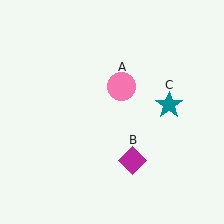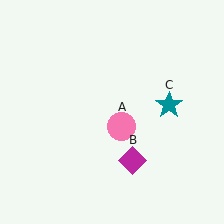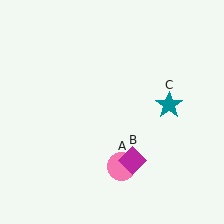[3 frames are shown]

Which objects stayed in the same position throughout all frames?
Magenta diamond (object B) and teal star (object C) remained stationary.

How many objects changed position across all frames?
1 object changed position: pink circle (object A).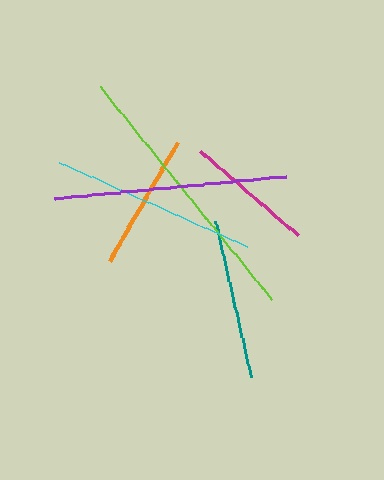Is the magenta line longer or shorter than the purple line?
The purple line is longer than the magenta line.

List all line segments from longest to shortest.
From longest to shortest: lime, purple, cyan, teal, orange, magenta.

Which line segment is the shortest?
The magenta line is the shortest at approximately 130 pixels.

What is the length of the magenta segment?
The magenta segment is approximately 130 pixels long.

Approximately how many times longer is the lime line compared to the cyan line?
The lime line is approximately 1.3 times the length of the cyan line.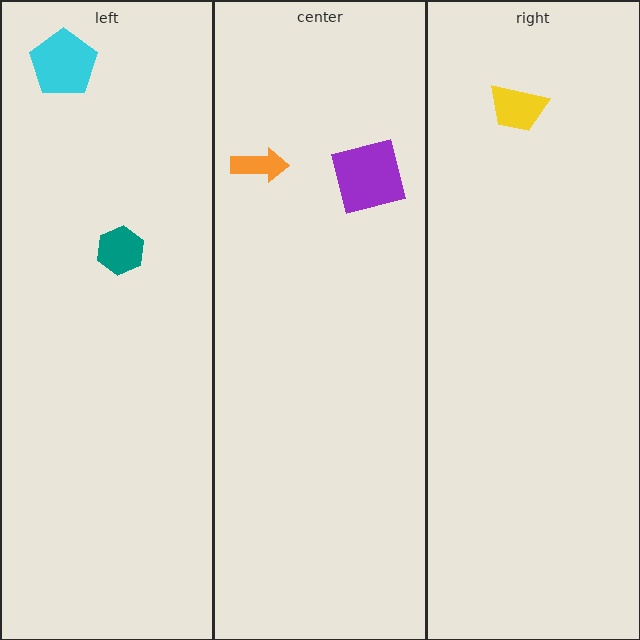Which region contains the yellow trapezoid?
The right region.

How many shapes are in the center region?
2.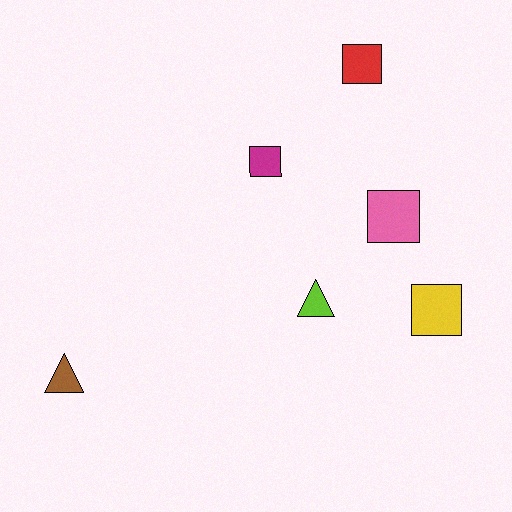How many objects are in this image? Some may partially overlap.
There are 6 objects.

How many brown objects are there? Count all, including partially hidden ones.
There is 1 brown object.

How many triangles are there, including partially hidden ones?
There are 2 triangles.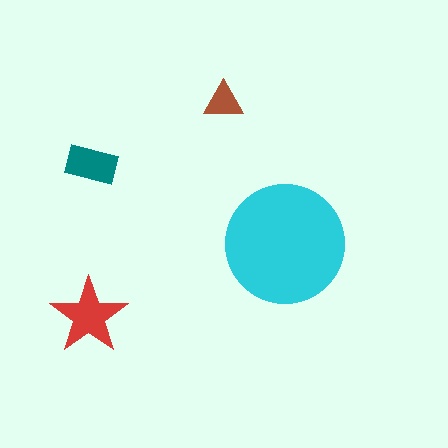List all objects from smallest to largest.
The brown triangle, the teal rectangle, the red star, the cyan circle.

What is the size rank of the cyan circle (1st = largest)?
1st.